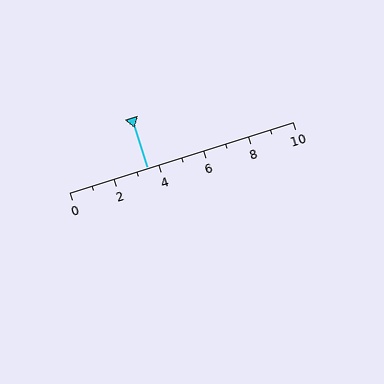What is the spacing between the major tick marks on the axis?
The major ticks are spaced 2 apart.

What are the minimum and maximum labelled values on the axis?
The axis runs from 0 to 10.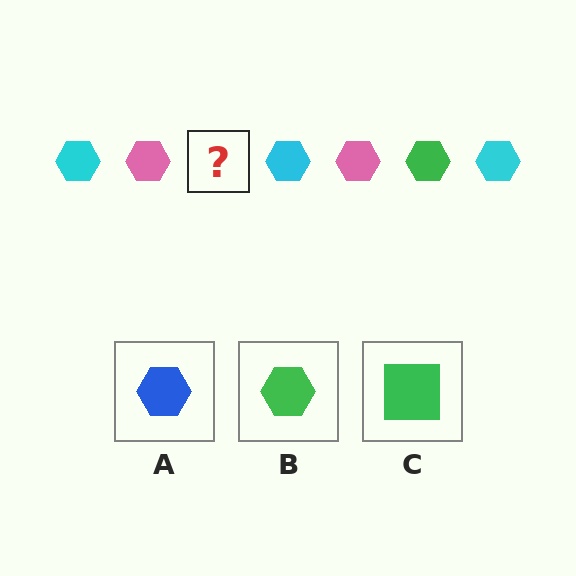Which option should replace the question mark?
Option B.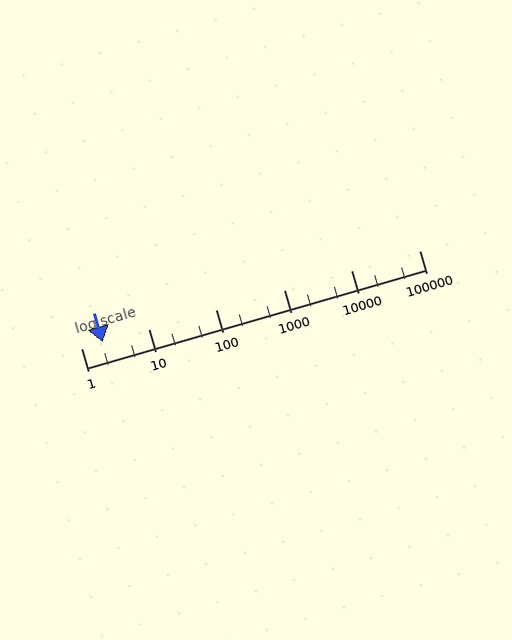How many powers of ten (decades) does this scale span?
The scale spans 5 decades, from 1 to 100000.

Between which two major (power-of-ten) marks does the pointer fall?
The pointer is between 1 and 10.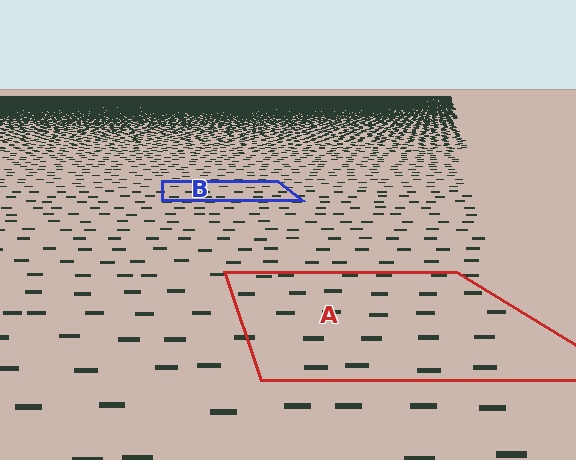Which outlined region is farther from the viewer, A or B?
Region B is farther from the viewer — the texture elements inside it appear smaller and more densely packed.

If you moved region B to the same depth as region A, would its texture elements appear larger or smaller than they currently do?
They would appear larger. At a closer depth, the same texture elements are projected at a bigger on-screen size.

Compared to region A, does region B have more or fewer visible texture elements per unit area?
Region B has more texture elements per unit area — they are packed more densely because it is farther away.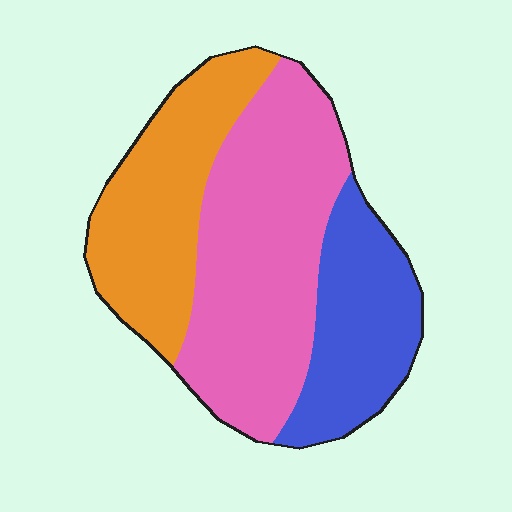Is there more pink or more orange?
Pink.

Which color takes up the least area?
Blue, at roughly 25%.